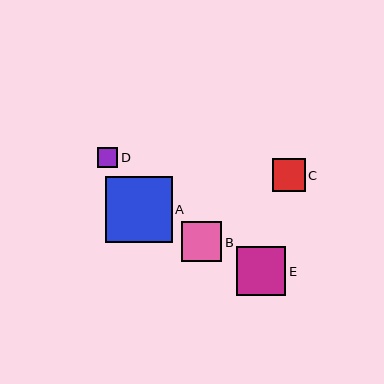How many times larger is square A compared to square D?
Square A is approximately 3.2 times the size of square D.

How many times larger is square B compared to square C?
Square B is approximately 1.2 times the size of square C.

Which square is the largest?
Square A is the largest with a size of approximately 67 pixels.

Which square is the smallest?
Square D is the smallest with a size of approximately 21 pixels.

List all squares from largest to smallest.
From largest to smallest: A, E, B, C, D.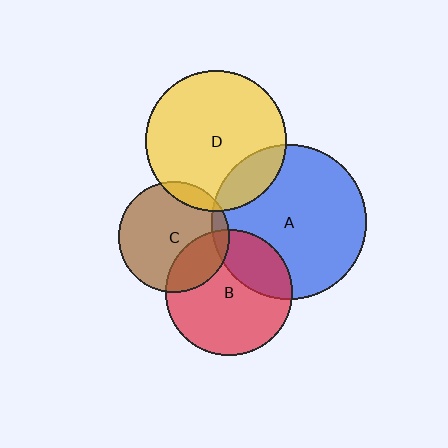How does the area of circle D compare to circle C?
Approximately 1.6 times.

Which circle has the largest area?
Circle A (blue).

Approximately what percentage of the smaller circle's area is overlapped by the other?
Approximately 10%.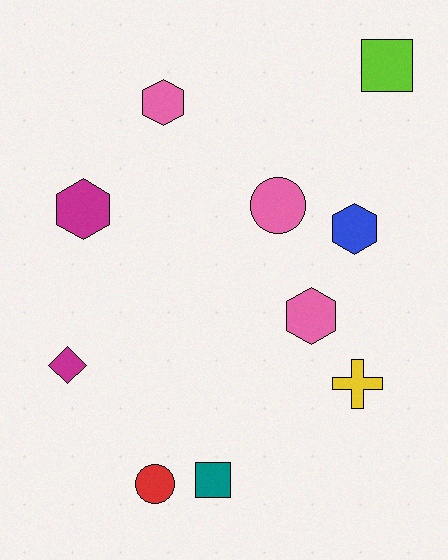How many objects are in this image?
There are 10 objects.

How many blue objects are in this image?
There is 1 blue object.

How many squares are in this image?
There are 2 squares.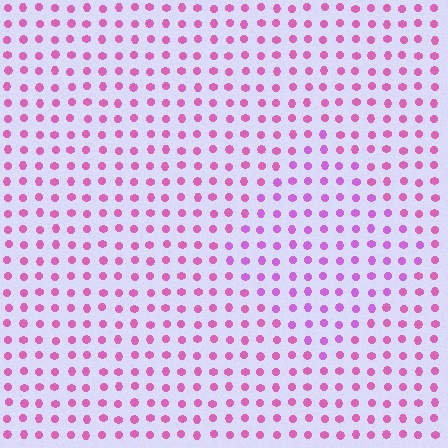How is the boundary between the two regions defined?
The boundary is defined purely by a slight shift in hue (about 25 degrees). Spacing, size, and orientation are identical on both sides.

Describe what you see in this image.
The image is filled with small pink elements in a uniform arrangement. A diamond-shaped region is visible where the elements are tinted to a slightly different hue, forming a subtle color boundary.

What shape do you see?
I see a diamond.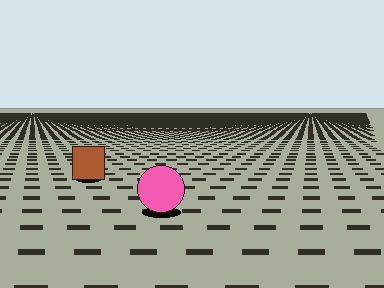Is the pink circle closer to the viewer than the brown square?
Yes. The pink circle is closer — you can tell from the texture gradient: the ground texture is coarser near it.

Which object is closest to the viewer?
The pink circle is closest. The texture marks near it are larger and more spread out.